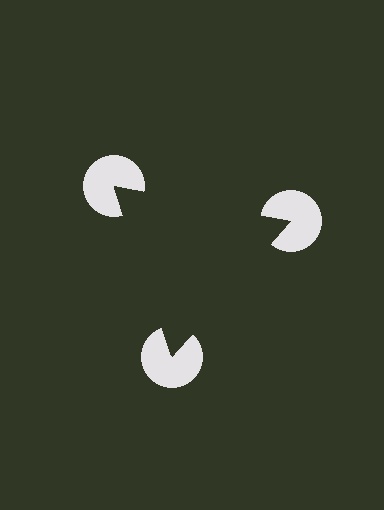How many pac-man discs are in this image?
There are 3 — one at each vertex of the illusory triangle.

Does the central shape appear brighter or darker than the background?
It typically appears slightly darker than the background, even though no actual brightness change is drawn.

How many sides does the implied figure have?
3 sides.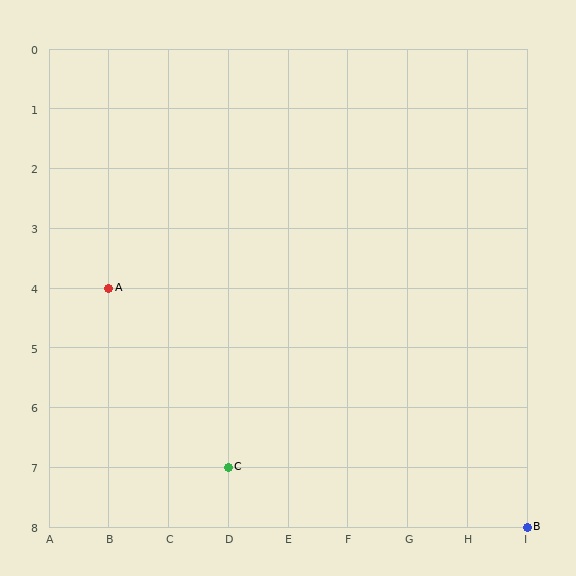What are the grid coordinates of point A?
Point A is at grid coordinates (B, 4).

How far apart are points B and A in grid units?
Points B and A are 7 columns and 4 rows apart (about 8.1 grid units diagonally).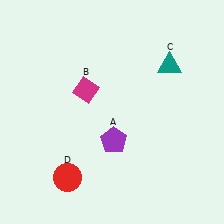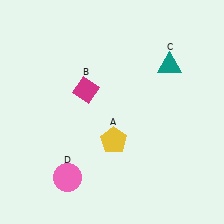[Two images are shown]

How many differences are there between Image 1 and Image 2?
There are 2 differences between the two images.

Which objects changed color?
A changed from purple to yellow. D changed from red to pink.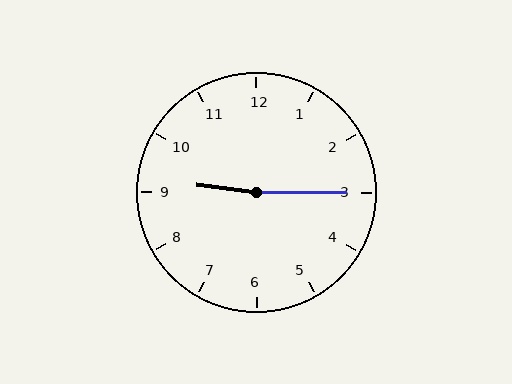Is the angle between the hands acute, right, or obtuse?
It is obtuse.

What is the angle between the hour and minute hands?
Approximately 172 degrees.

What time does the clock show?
9:15.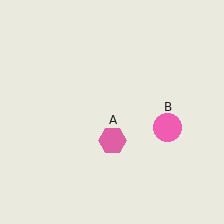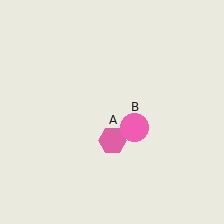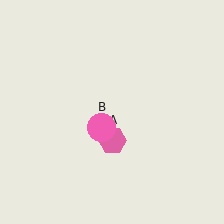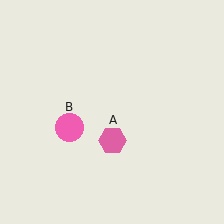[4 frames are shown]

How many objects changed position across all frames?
1 object changed position: pink circle (object B).